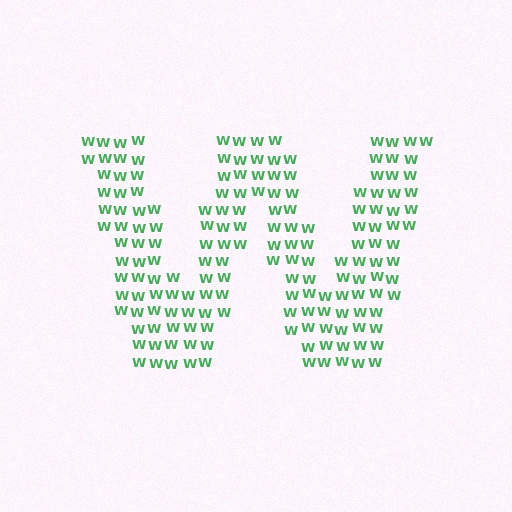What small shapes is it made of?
It is made of small letter W's.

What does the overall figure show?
The overall figure shows the letter W.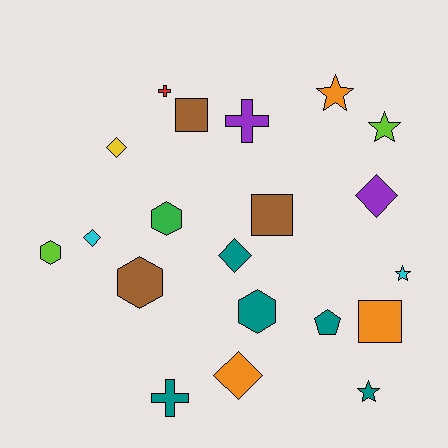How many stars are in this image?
There are 4 stars.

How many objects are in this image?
There are 20 objects.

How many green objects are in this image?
There is 1 green object.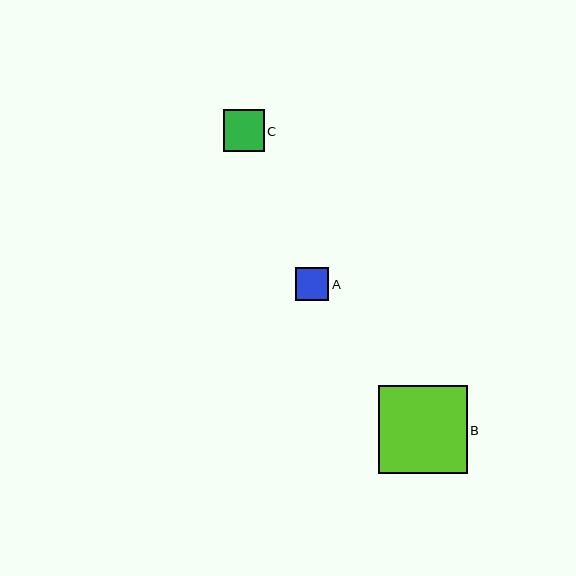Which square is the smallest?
Square A is the smallest with a size of approximately 33 pixels.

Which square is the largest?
Square B is the largest with a size of approximately 88 pixels.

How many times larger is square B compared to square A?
Square B is approximately 2.7 times the size of square A.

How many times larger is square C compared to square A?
Square C is approximately 1.2 times the size of square A.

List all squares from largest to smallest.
From largest to smallest: B, C, A.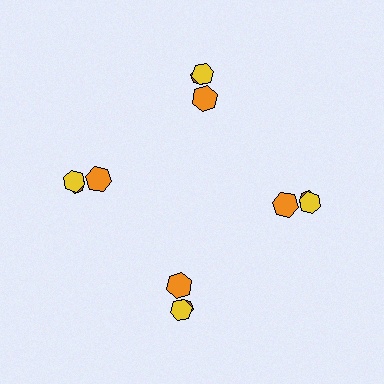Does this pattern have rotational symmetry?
Yes, this pattern has 4-fold rotational symmetry. It looks the same after rotating 90 degrees around the center.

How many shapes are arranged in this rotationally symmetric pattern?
There are 12 shapes, arranged in 4 groups of 3.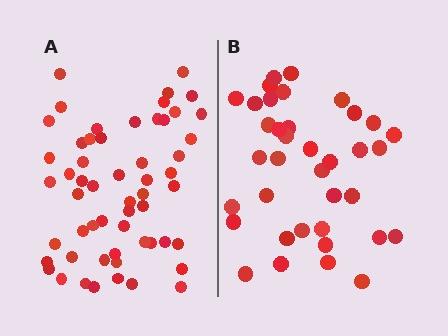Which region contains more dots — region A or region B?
Region A (the left region) has more dots.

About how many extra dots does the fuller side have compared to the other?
Region A has approximately 20 more dots than region B.